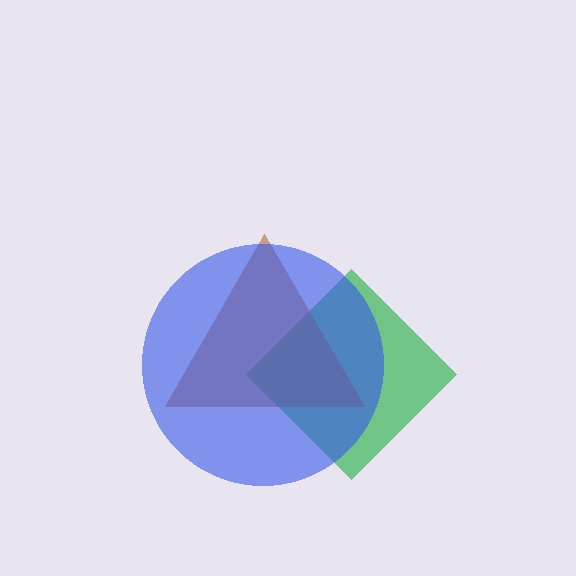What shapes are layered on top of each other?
The layered shapes are: a green diamond, a brown triangle, a blue circle.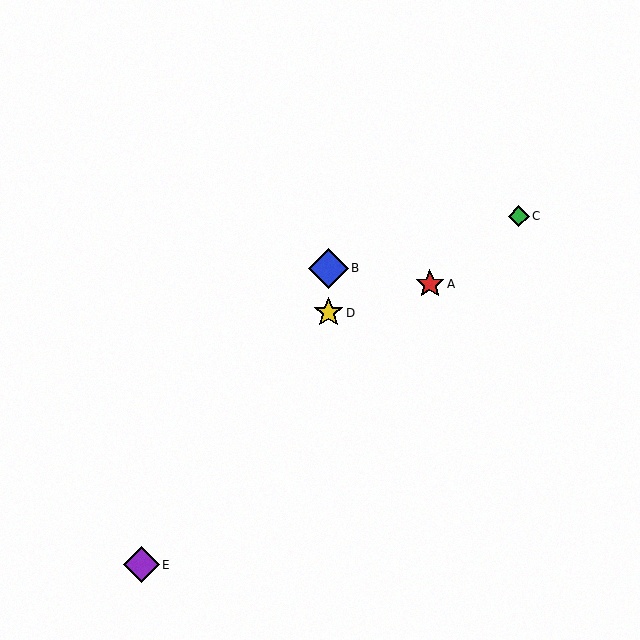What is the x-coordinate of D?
Object D is at x≈328.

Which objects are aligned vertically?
Objects B, D are aligned vertically.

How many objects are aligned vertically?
2 objects (B, D) are aligned vertically.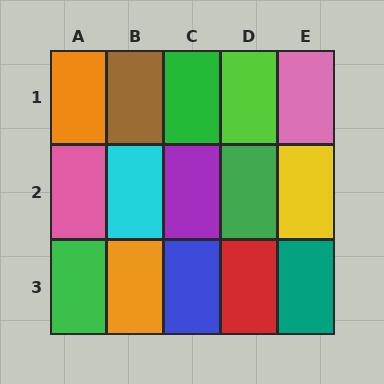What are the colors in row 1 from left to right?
Orange, brown, green, lime, pink.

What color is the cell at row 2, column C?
Purple.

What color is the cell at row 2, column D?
Green.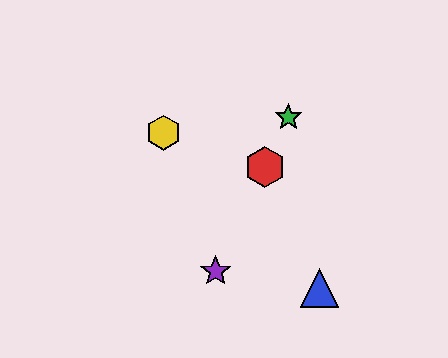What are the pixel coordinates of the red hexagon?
The red hexagon is at (265, 167).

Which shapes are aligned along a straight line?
The red hexagon, the green star, the purple star are aligned along a straight line.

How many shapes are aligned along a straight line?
3 shapes (the red hexagon, the green star, the purple star) are aligned along a straight line.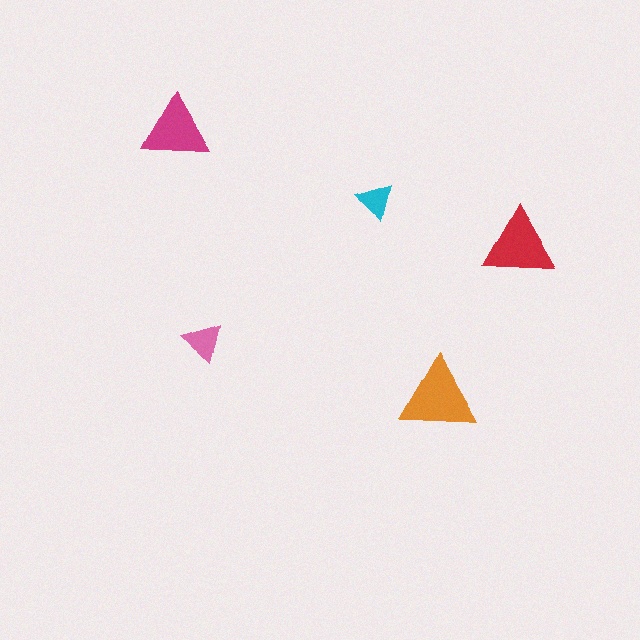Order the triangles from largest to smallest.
the orange one, the red one, the magenta one, the pink one, the cyan one.